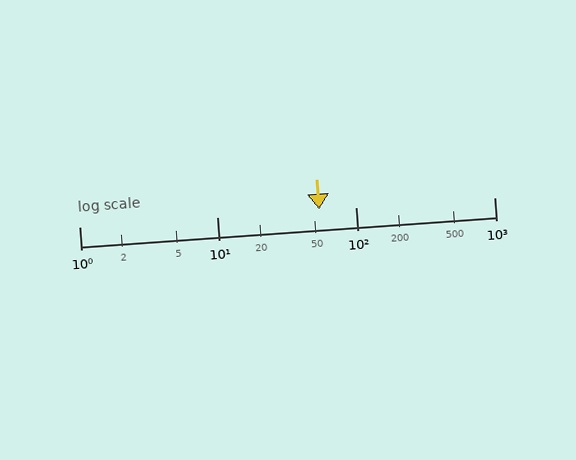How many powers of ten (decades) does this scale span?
The scale spans 3 decades, from 1 to 1000.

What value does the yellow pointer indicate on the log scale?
The pointer indicates approximately 54.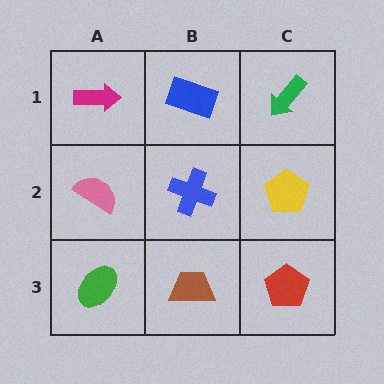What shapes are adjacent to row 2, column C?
A green arrow (row 1, column C), a red pentagon (row 3, column C), a blue cross (row 2, column B).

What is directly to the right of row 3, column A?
A brown trapezoid.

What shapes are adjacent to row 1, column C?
A yellow pentagon (row 2, column C), a blue rectangle (row 1, column B).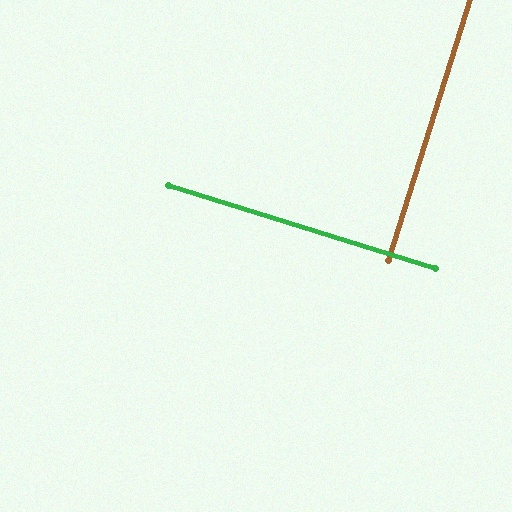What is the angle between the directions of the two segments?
Approximately 90 degrees.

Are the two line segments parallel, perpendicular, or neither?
Perpendicular — they meet at approximately 90°.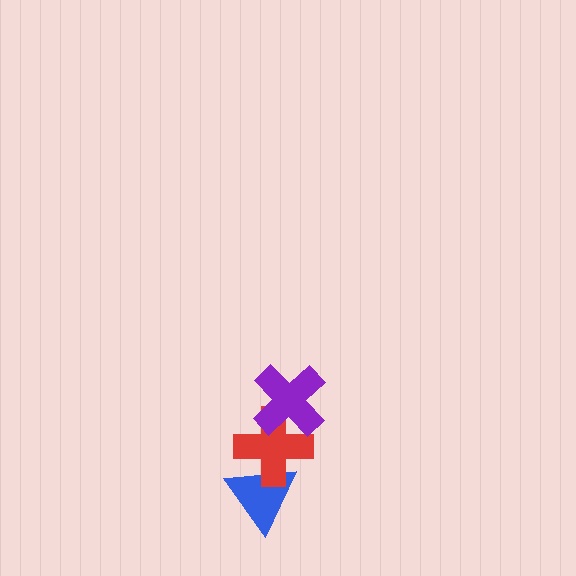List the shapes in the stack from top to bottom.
From top to bottom: the purple cross, the red cross, the blue triangle.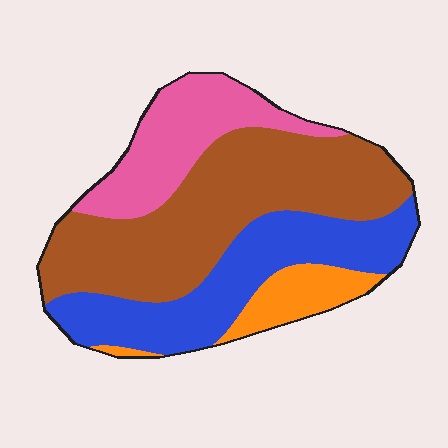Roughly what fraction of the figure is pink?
Pink takes up about one fifth (1/5) of the figure.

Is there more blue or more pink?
Blue.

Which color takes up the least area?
Orange, at roughly 10%.